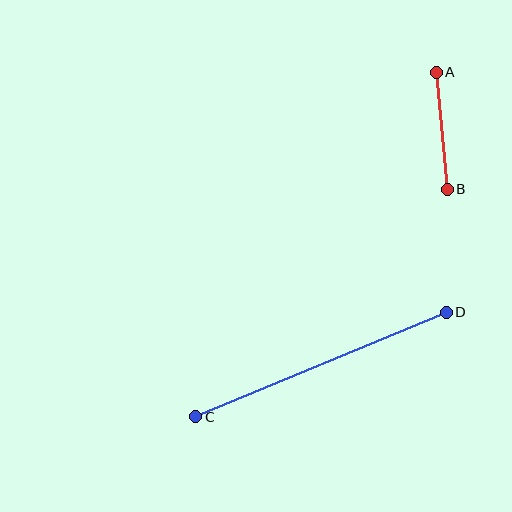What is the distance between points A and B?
The distance is approximately 118 pixels.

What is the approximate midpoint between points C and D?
The midpoint is at approximately (321, 365) pixels.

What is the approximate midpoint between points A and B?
The midpoint is at approximately (442, 131) pixels.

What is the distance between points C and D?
The distance is approximately 272 pixels.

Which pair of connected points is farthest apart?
Points C and D are farthest apart.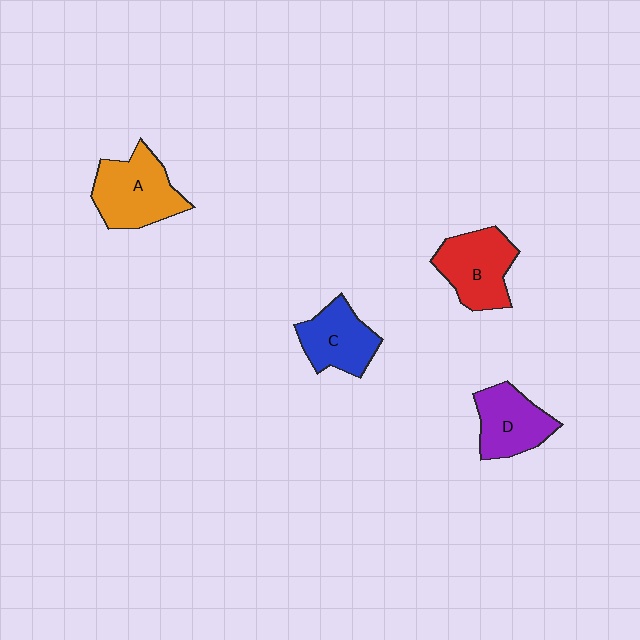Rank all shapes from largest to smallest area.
From largest to smallest: A (orange), B (red), D (purple), C (blue).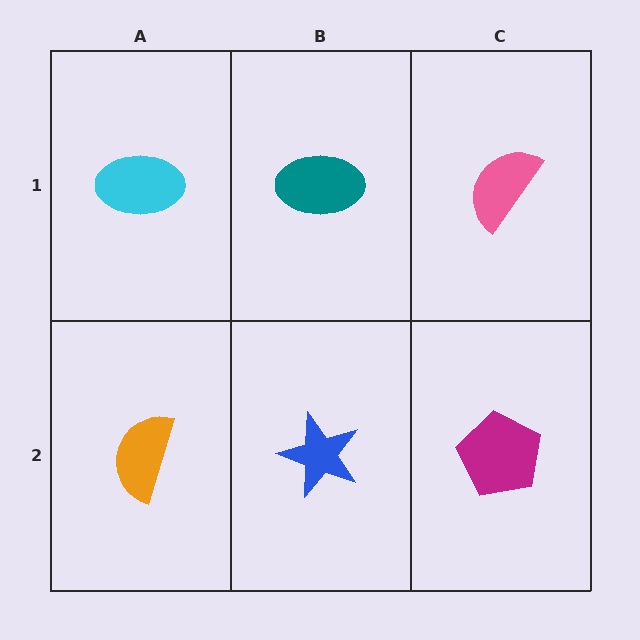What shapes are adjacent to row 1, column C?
A magenta pentagon (row 2, column C), a teal ellipse (row 1, column B).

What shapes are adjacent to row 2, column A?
A cyan ellipse (row 1, column A), a blue star (row 2, column B).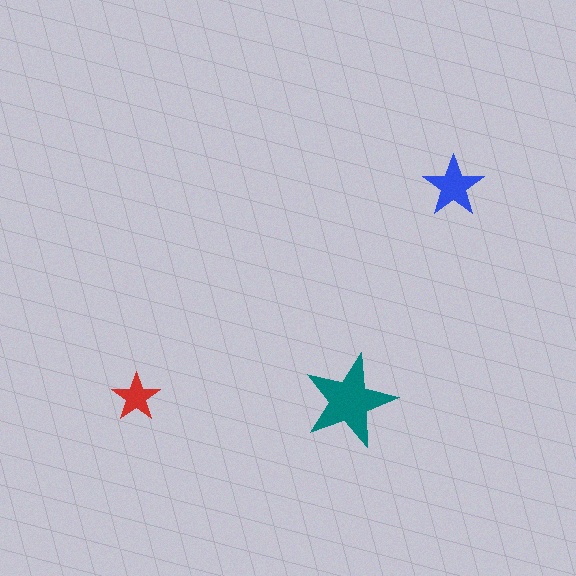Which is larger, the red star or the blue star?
The blue one.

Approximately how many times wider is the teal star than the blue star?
About 1.5 times wider.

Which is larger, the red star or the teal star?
The teal one.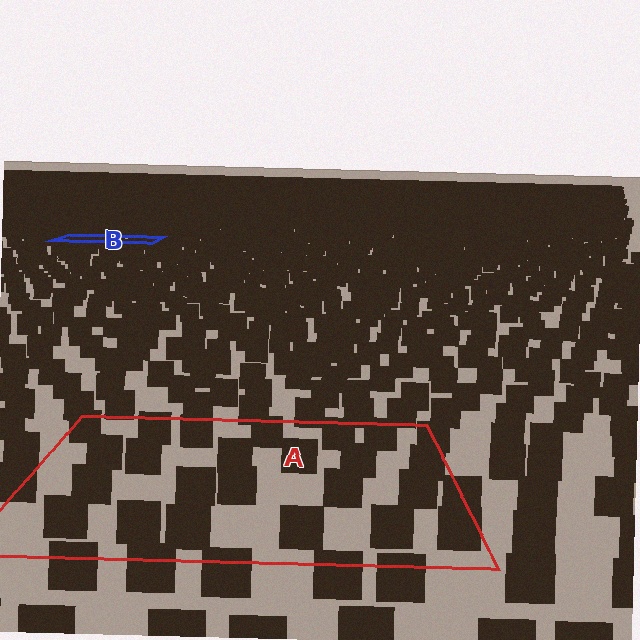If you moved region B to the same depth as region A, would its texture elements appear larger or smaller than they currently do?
They would appear larger. At a closer depth, the same texture elements are projected at a bigger on-screen size.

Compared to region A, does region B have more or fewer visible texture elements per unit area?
Region B has more texture elements per unit area — they are packed more densely because it is farther away.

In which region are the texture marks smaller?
The texture marks are smaller in region B, because it is farther away.